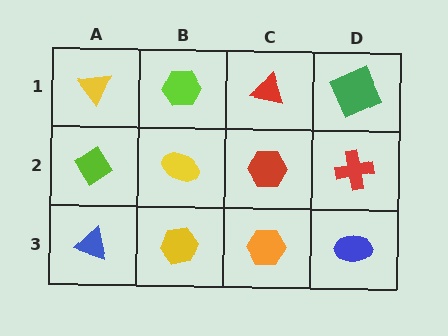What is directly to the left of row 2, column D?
A red hexagon.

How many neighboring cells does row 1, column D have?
2.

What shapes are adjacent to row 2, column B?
A lime hexagon (row 1, column B), a yellow hexagon (row 3, column B), a lime diamond (row 2, column A), a red hexagon (row 2, column C).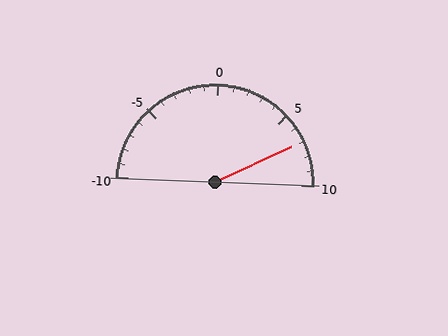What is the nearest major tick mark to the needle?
The nearest major tick mark is 5.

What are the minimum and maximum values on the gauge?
The gauge ranges from -10 to 10.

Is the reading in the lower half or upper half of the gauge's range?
The reading is in the upper half of the range (-10 to 10).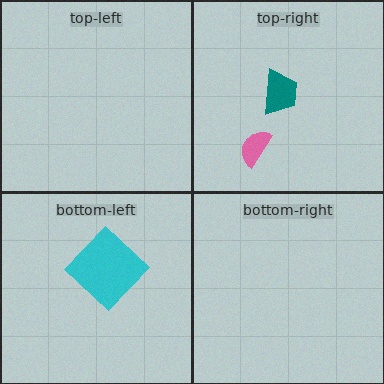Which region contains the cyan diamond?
The bottom-left region.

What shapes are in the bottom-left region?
The cyan diamond.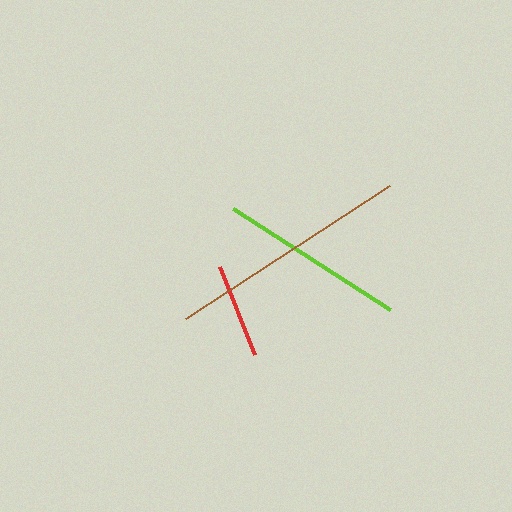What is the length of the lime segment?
The lime segment is approximately 186 pixels long.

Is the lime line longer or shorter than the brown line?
The brown line is longer than the lime line.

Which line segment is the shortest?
The red line is the shortest at approximately 95 pixels.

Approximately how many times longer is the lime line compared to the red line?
The lime line is approximately 2.0 times the length of the red line.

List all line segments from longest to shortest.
From longest to shortest: brown, lime, red.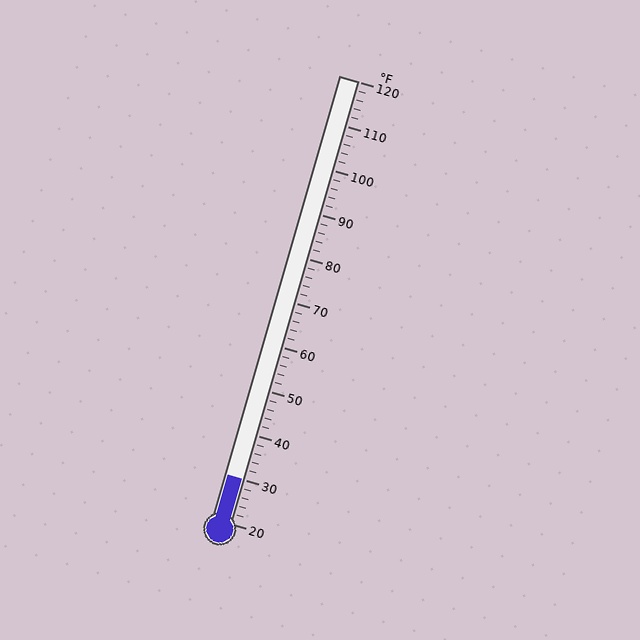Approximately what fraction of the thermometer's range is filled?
The thermometer is filled to approximately 10% of its range.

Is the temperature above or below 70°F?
The temperature is below 70°F.